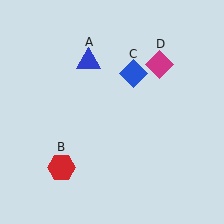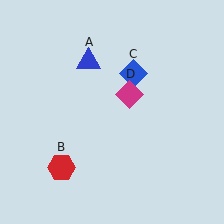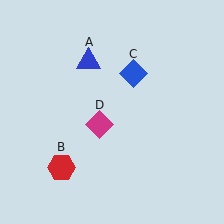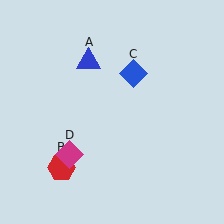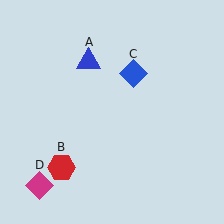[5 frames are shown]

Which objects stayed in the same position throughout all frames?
Blue triangle (object A) and red hexagon (object B) and blue diamond (object C) remained stationary.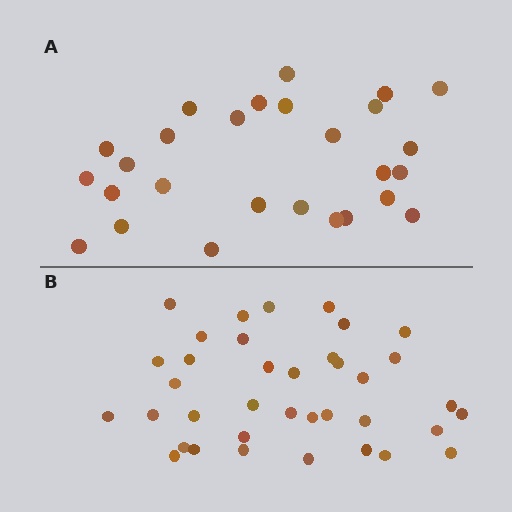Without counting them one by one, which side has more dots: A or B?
Region B (the bottom region) has more dots.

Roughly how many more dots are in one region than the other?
Region B has roughly 10 or so more dots than region A.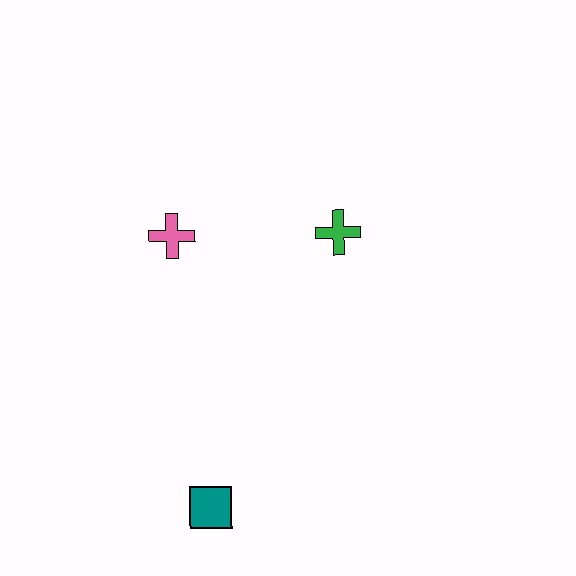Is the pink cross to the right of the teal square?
No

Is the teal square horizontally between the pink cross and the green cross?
Yes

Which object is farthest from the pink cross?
The teal square is farthest from the pink cross.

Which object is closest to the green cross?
The pink cross is closest to the green cross.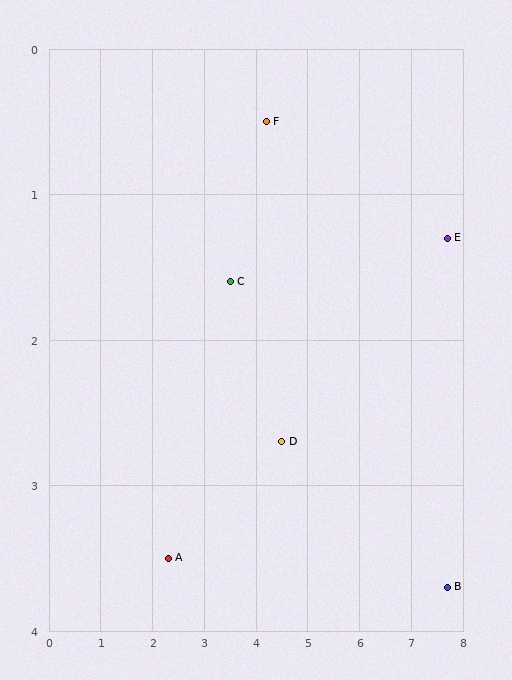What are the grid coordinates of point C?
Point C is at approximately (3.5, 1.6).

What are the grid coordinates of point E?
Point E is at approximately (7.7, 1.3).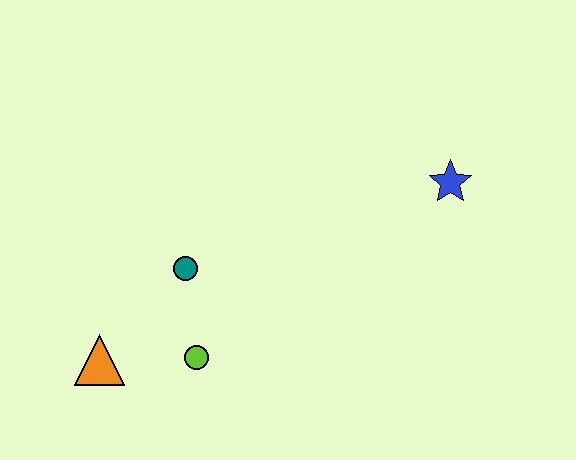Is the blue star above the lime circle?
Yes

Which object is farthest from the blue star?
The orange triangle is farthest from the blue star.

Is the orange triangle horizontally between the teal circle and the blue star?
No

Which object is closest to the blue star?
The teal circle is closest to the blue star.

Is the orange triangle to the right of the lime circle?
No